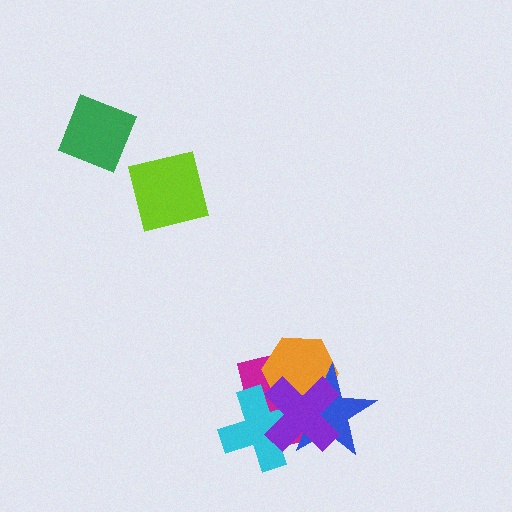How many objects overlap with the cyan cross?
4 objects overlap with the cyan cross.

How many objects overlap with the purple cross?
4 objects overlap with the purple cross.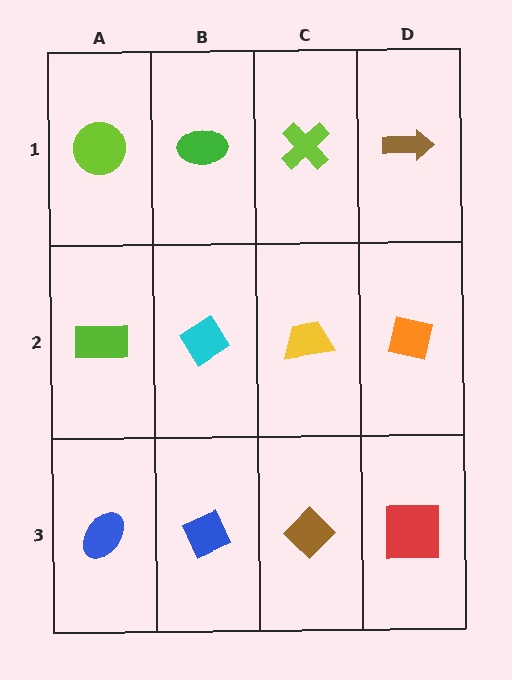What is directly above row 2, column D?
A brown arrow.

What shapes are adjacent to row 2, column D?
A brown arrow (row 1, column D), a red square (row 3, column D), a yellow trapezoid (row 2, column C).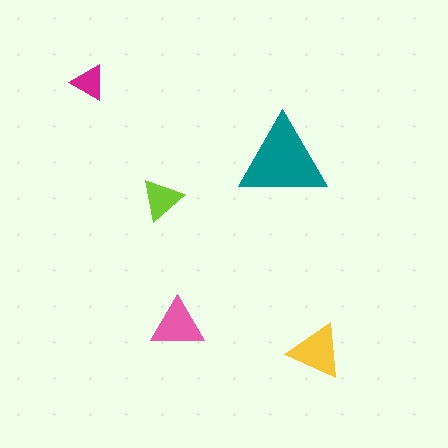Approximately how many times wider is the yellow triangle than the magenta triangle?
About 1.5 times wider.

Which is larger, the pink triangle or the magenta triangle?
The pink one.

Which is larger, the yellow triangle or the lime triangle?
The yellow one.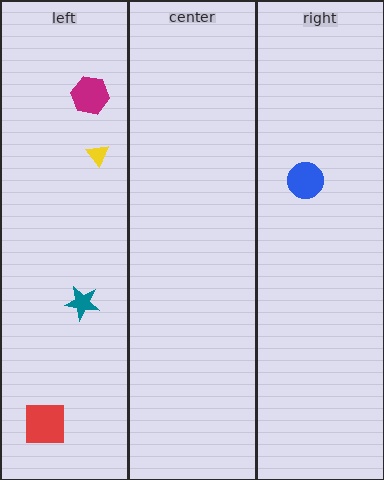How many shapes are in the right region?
1.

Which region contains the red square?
The left region.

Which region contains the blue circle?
The right region.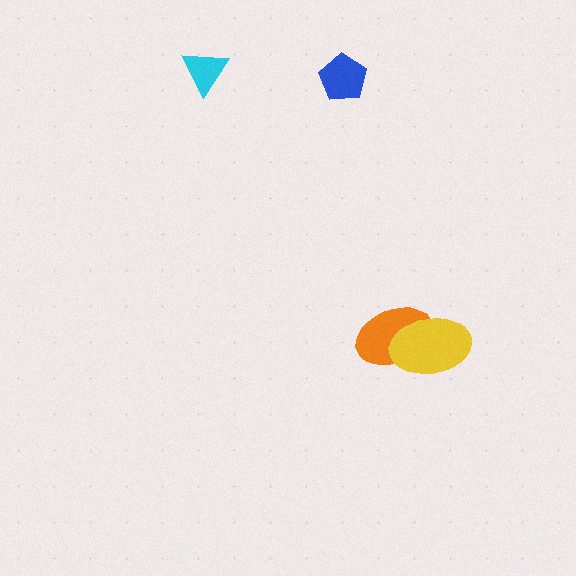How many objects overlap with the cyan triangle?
0 objects overlap with the cyan triangle.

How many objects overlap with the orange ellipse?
1 object overlaps with the orange ellipse.